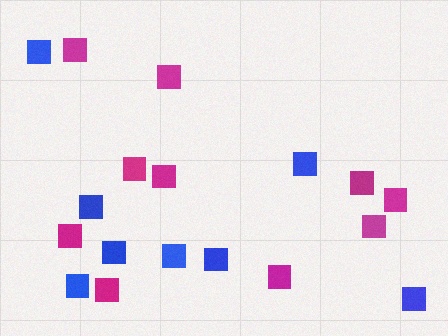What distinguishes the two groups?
There are 2 groups: one group of magenta squares (10) and one group of blue squares (8).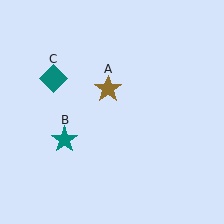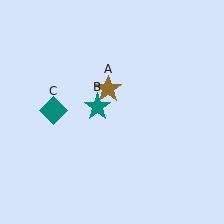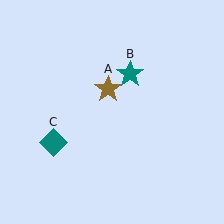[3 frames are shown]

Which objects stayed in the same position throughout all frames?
Brown star (object A) remained stationary.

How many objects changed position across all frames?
2 objects changed position: teal star (object B), teal diamond (object C).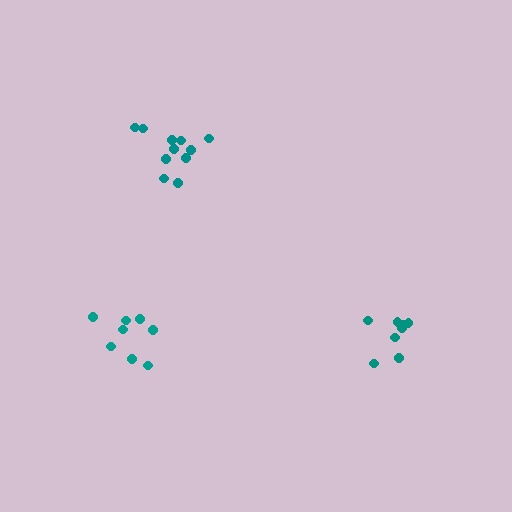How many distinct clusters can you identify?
There are 3 distinct clusters.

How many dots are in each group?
Group 1: 11 dots, Group 2: 8 dots, Group 3: 8 dots (27 total).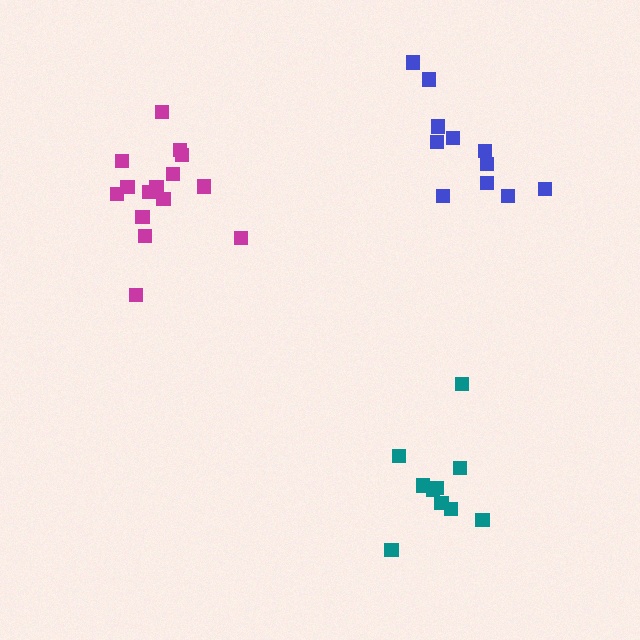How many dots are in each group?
Group 1: 15 dots, Group 2: 10 dots, Group 3: 11 dots (36 total).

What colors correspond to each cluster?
The clusters are colored: magenta, teal, blue.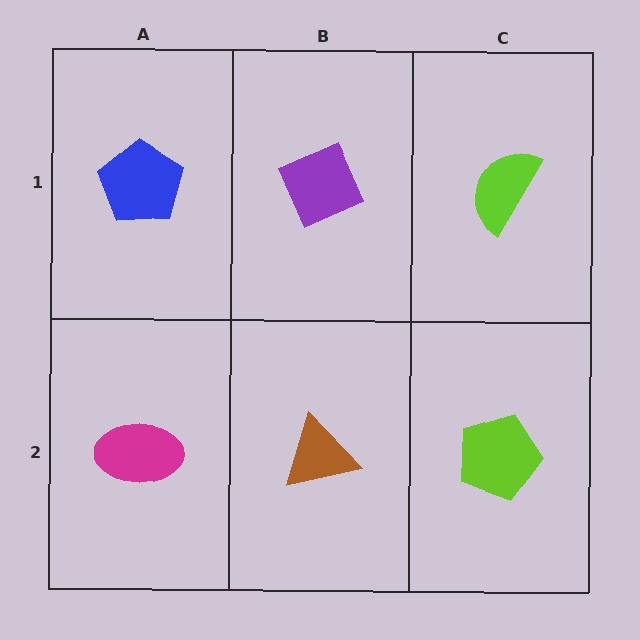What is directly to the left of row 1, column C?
A purple diamond.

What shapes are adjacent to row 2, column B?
A purple diamond (row 1, column B), a magenta ellipse (row 2, column A), a lime pentagon (row 2, column C).